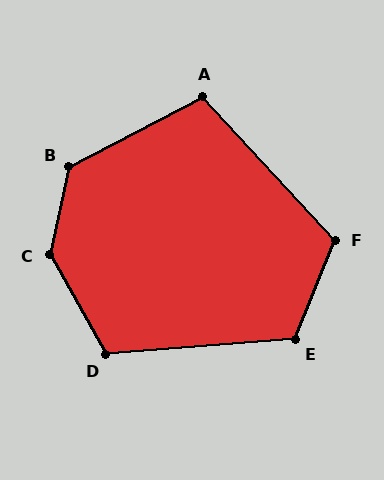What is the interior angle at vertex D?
Approximately 115 degrees (obtuse).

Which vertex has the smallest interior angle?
A, at approximately 105 degrees.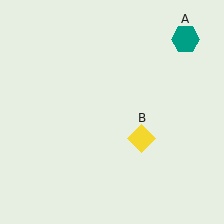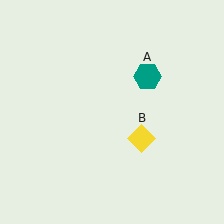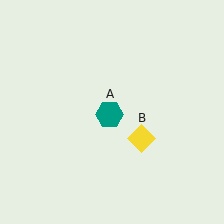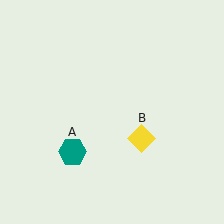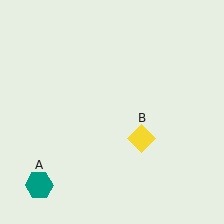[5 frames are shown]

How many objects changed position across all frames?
1 object changed position: teal hexagon (object A).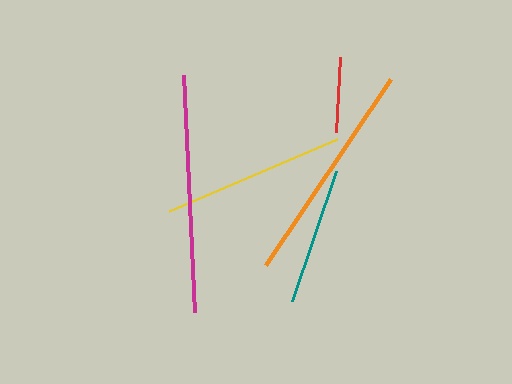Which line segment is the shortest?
The red line is the shortest at approximately 75 pixels.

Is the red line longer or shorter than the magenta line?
The magenta line is longer than the red line.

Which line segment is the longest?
The magenta line is the longest at approximately 237 pixels.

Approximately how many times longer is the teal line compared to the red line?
The teal line is approximately 1.8 times the length of the red line.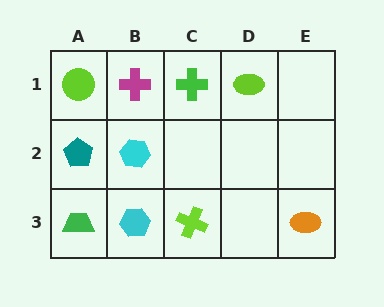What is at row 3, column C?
A lime cross.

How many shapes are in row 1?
4 shapes.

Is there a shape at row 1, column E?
No, that cell is empty.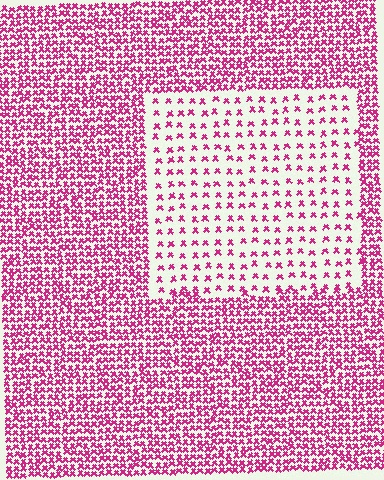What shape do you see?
I see a rectangle.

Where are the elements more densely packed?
The elements are more densely packed outside the rectangle boundary.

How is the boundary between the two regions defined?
The boundary is defined by a change in element density (approximately 2.8x ratio). All elements are the same color, size, and shape.